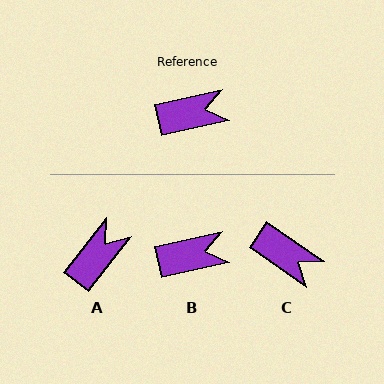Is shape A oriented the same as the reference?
No, it is off by about 40 degrees.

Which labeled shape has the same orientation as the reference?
B.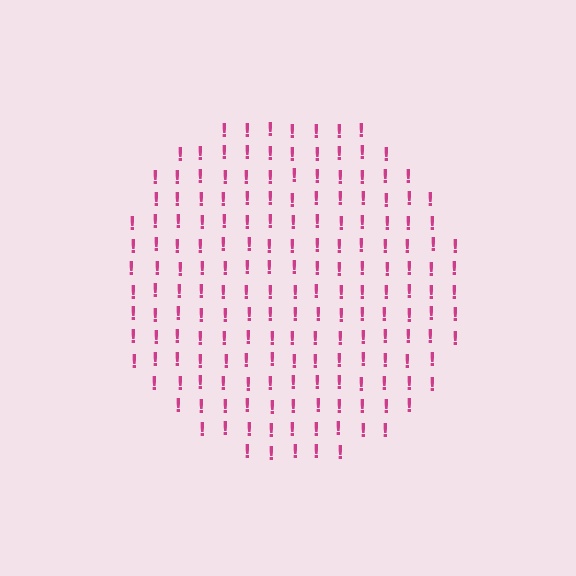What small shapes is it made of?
It is made of small exclamation marks.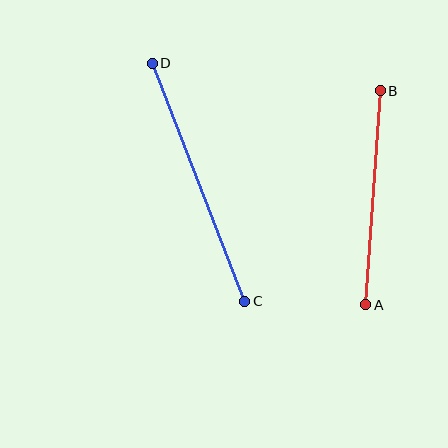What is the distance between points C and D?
The distance is approximately 255 pixels.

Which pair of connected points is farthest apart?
Points C and D are farthest apart.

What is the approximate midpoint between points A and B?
The midpoint is at approximately (373, 198) pixels.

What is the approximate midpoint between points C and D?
The midpoint is at approximately (199, 182) pixels.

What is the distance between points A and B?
The distance is approximately 215 pixels.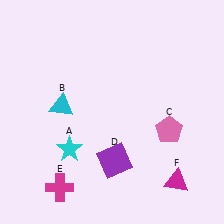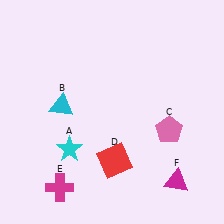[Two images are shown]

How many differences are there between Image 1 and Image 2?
There is 1 difference between the two images.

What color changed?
The square (D) changed from purple in Image 1 to red in Image 2.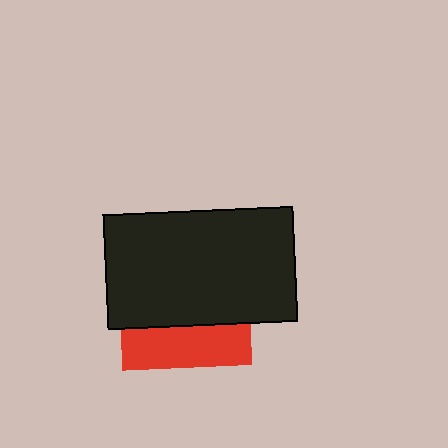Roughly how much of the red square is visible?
A small part of it is visible (roughly 31%).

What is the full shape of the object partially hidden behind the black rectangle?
The partially hidden object is a red square.